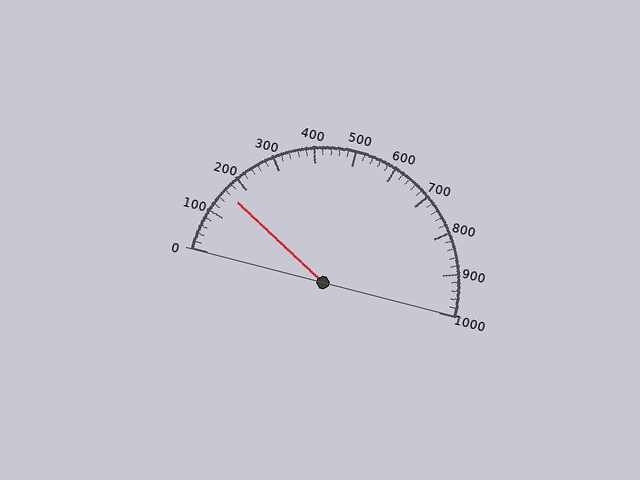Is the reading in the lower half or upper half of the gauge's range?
The reading is in the lower half of the range (0 to 1000).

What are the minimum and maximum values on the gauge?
The gauge ranges from 0 to 1000.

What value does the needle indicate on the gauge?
The needle indicates approximately 160.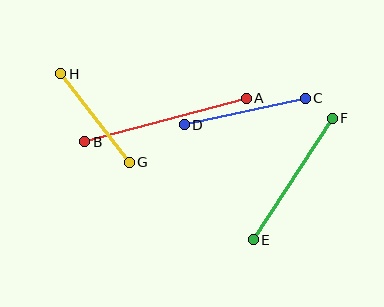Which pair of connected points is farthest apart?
Points A and B are farthest apart.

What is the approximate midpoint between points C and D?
The midpoint is at approximately (245, 111) pixels.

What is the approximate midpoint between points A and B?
The midpoint is at approximately (166, 120) pixels.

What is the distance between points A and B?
The distance is approximately 167 pixels.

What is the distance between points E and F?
The distance is approximately 145 pixels.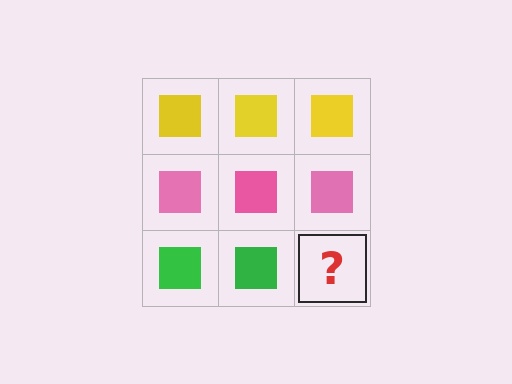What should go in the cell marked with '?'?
The missing cell should contain a green square.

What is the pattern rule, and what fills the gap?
The rule is that each row has a consistent color. The gap should be filled with a green square.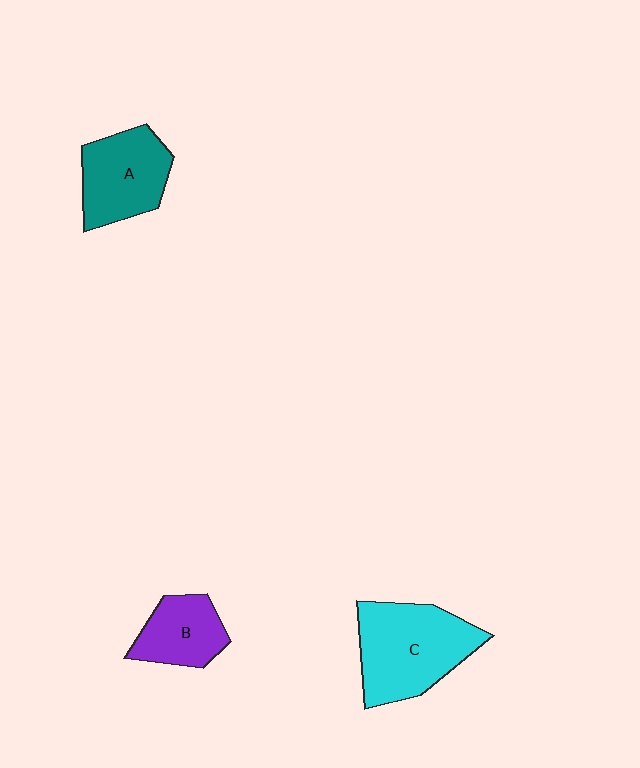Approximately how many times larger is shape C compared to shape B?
Approximately 1.8 times.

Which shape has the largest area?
Shape C (cyan).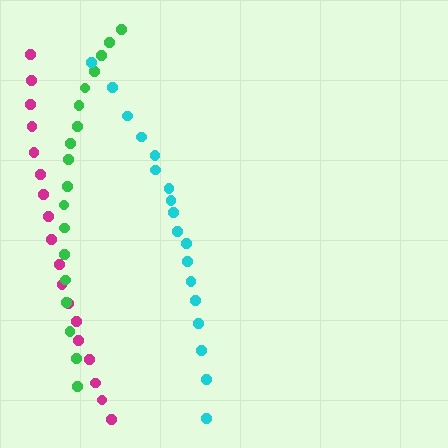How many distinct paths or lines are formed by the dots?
There are 3 distinct paths.